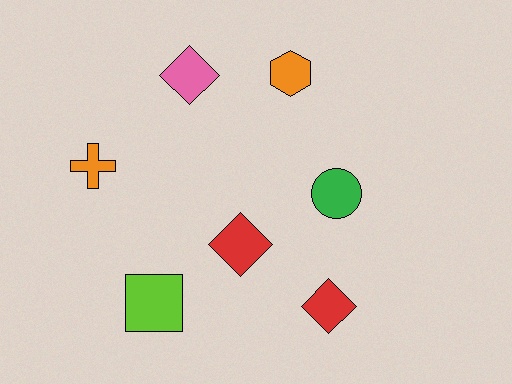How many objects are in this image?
There are 7 objects.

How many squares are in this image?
There is 1 square.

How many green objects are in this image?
There is 1 green object.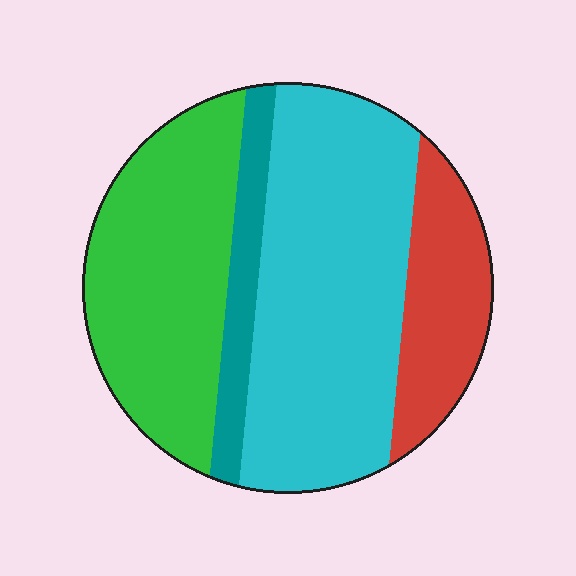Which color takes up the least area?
Teal, at roughly 10%.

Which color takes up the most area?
Cyan, at roughly 45%.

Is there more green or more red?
Green.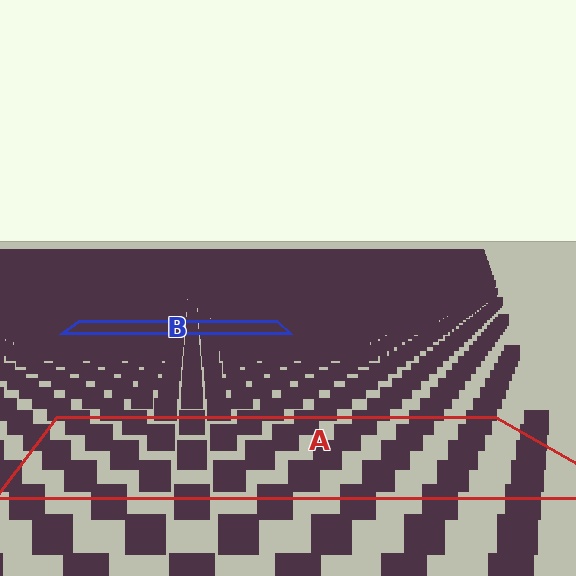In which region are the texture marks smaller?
The texture marks are smaller in region B, because it is farther away.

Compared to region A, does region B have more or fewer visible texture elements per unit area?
Region B has more texture elements per unit area — they are packed more densely because it is farther away.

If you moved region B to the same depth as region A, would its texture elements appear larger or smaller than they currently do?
They would appear larger. At a closer depth, the same texture elements are projected at a bigger on-screen size.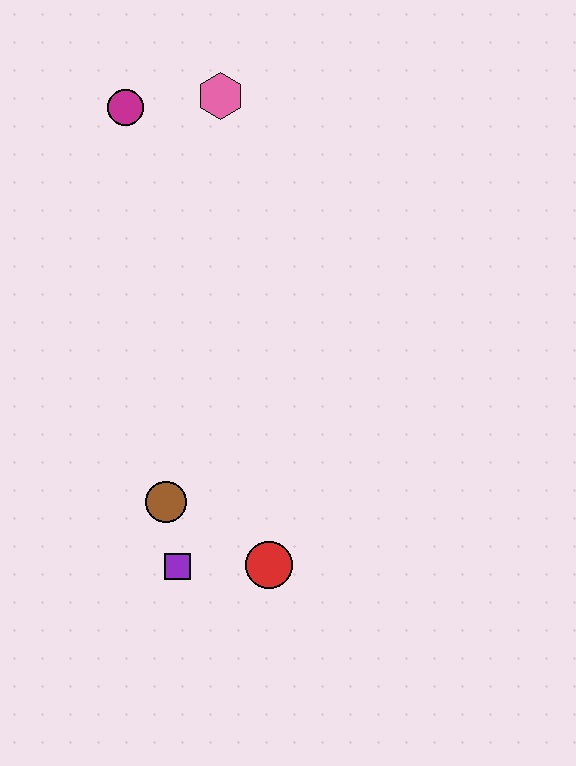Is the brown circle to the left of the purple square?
Yes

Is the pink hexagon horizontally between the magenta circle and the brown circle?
No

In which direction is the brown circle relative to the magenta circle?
The brown circle is below the magenta circle.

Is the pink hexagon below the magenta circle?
No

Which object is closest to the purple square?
The brown circle is closest to the purple square.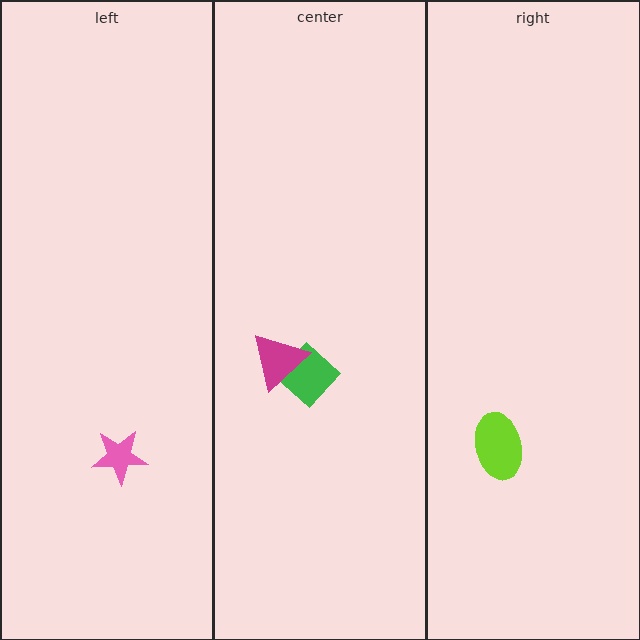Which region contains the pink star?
The left region.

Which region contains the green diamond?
The center region.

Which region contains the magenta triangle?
The center region.